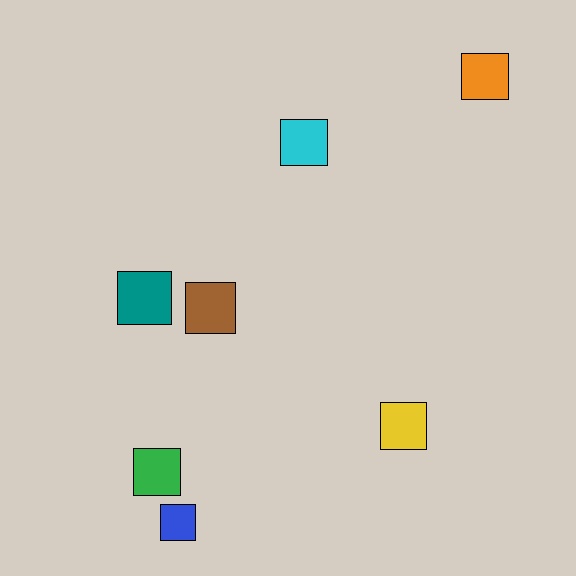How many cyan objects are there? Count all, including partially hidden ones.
There is 1 cyan object.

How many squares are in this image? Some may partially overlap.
There are 7 squares.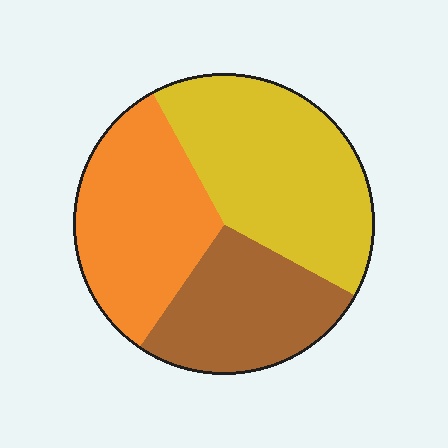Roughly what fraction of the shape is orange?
Orange covers 33% of the shape.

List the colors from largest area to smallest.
From largest to smallest: yellow, orange, brown.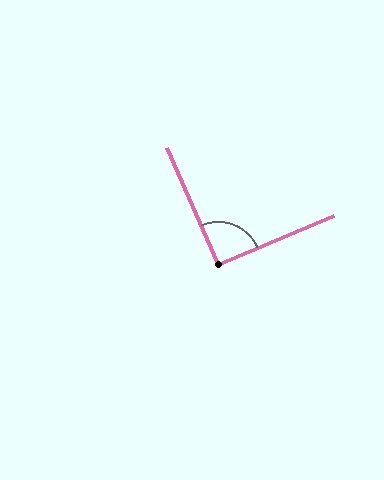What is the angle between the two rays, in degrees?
Approximately 91 degrees.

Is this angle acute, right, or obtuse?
It is approximately a right angle.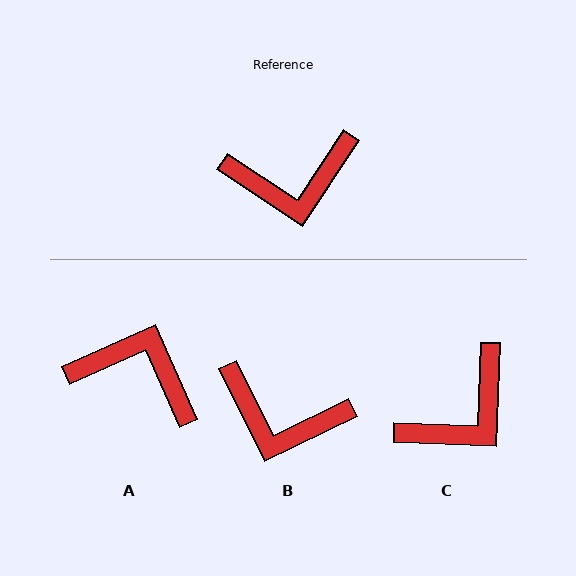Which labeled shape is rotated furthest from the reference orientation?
A, about 147 degrees away.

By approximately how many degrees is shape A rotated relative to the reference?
Approximately 147 degrees counter-clockwise.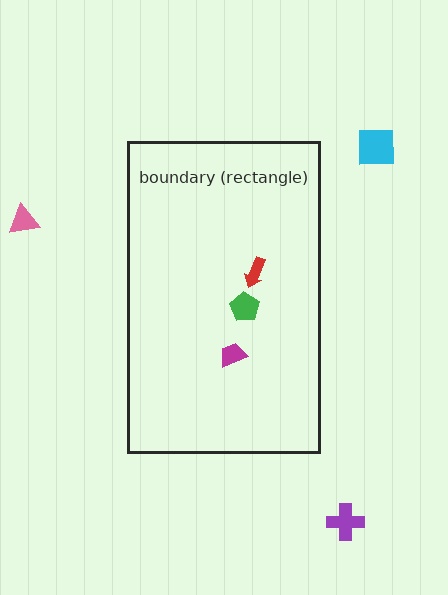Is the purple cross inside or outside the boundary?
Outside.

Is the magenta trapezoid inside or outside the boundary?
Inside.